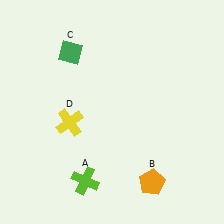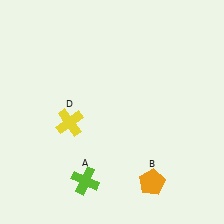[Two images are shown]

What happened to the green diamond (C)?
The green diamond (C) was removed in Image 2. It was in the top-left area of Image 1.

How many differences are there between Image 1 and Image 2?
There is 1 difference between the two images.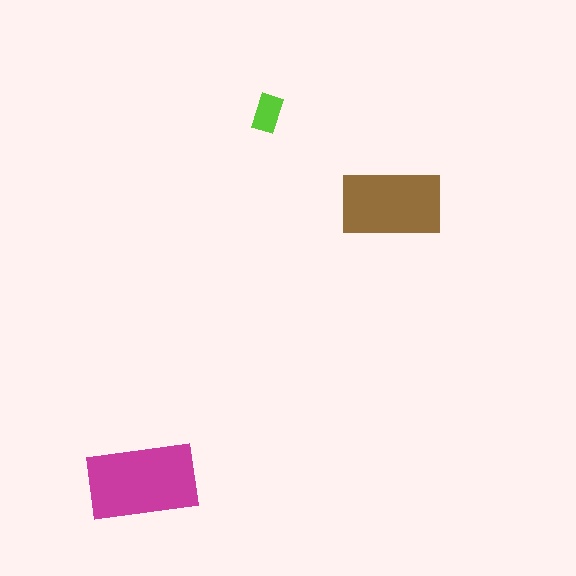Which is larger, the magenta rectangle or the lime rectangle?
The magenta one.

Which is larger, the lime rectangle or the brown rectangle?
The brown one.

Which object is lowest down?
The magenta rectangle is bottommost.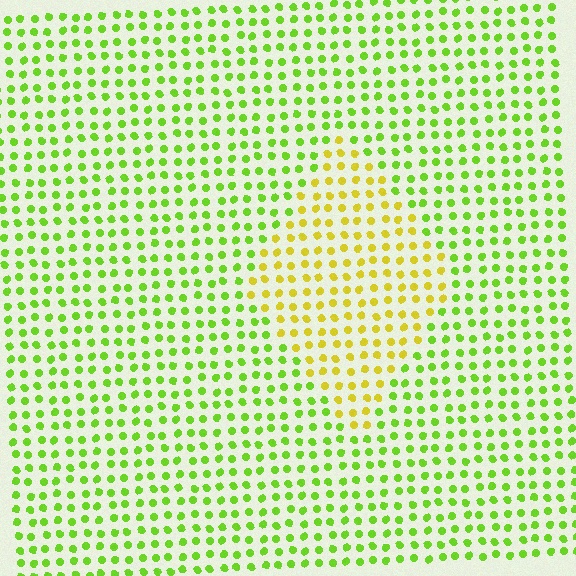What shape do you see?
I see a diamond.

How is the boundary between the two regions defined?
The boundary is defined purely by a slight shift in hue (about 40 degrees). Spacing, size, and orientation are identical on both sides.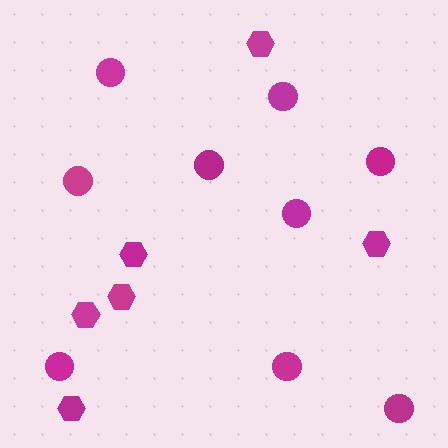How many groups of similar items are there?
There are 2 groups: one group of circles (9) and one group of hexagons (6).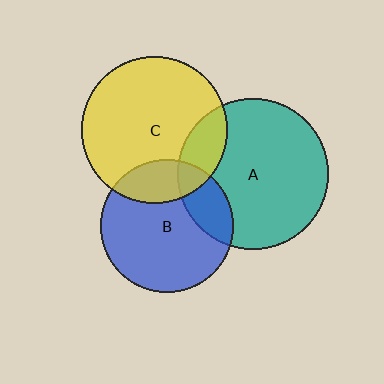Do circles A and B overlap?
Yes.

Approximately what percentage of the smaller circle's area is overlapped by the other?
Approximately 20%.